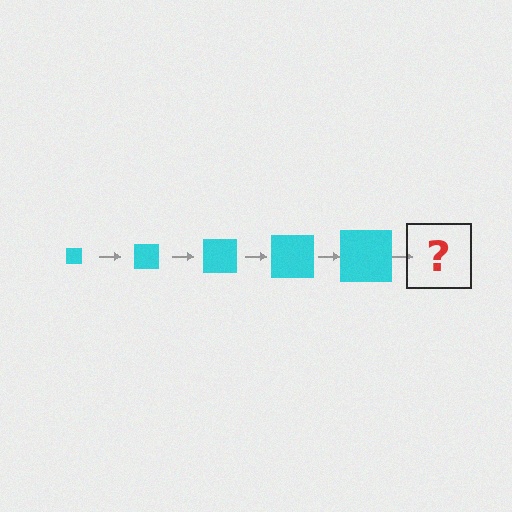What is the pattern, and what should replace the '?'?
The pattern is that the square gets progressively larger each step. The '?' should be a cyan square, larger than the previous one.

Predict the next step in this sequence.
The next step is a cyan square, larger than the previous one.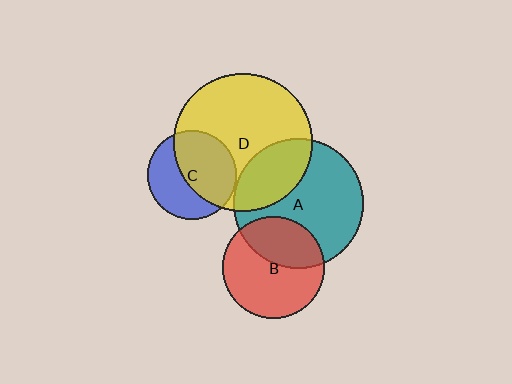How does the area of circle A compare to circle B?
Approximately 1.6 times.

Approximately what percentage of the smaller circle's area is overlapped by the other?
Approximately 30%.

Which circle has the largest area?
Circle D (yellow).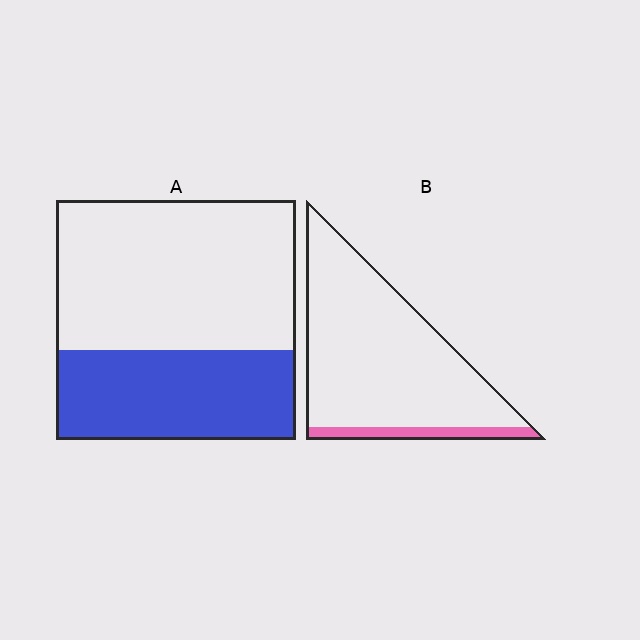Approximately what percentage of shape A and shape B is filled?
A is approximately 40% and B is approximately 10%.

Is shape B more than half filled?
No.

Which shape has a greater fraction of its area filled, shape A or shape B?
Shape A.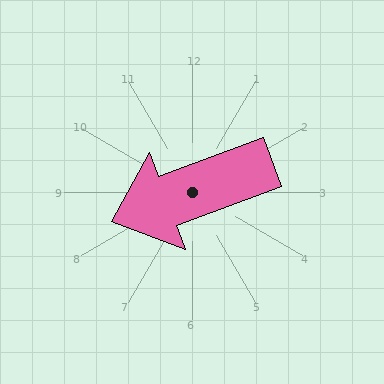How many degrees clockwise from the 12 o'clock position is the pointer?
Approximately 250 degrees.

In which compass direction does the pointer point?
West.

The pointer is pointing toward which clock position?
Roughly 8 o'clock.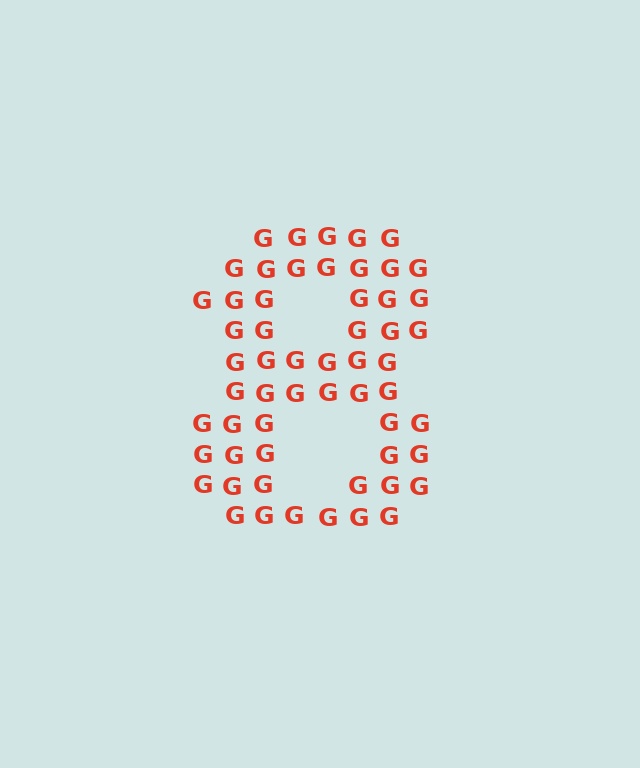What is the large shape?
The large shape is the digit 8.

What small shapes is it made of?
It is made of small letter G's.